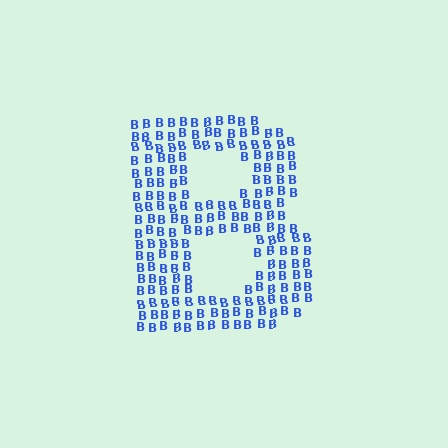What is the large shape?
The large shape is the letter B.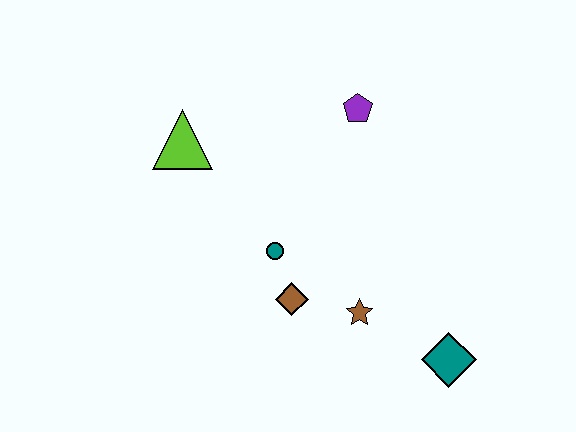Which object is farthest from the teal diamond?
The lime triangle is farthest from the teal diamond.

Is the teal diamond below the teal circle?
Yes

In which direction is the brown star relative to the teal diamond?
The brown star is to the left of the teal diamond.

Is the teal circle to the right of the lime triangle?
Yes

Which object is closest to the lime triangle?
The teal circle is closest to the lime triangle.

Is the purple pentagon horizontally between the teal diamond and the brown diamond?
Yes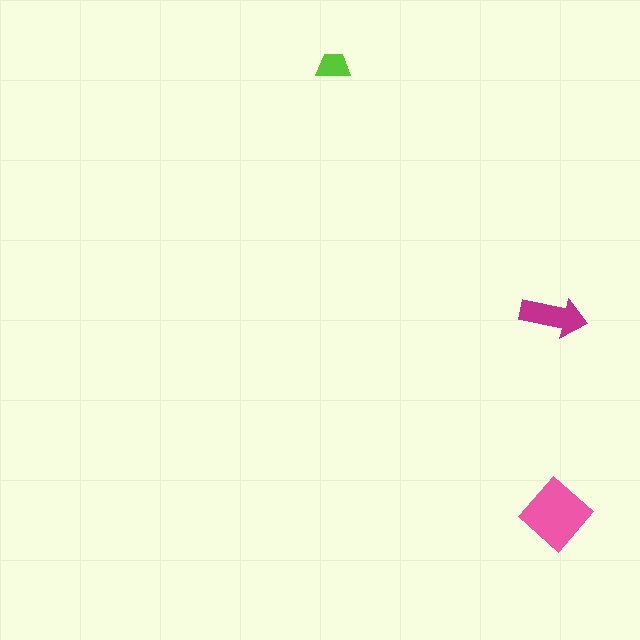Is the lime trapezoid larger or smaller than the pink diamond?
Smaller.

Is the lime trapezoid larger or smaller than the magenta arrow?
Smaller.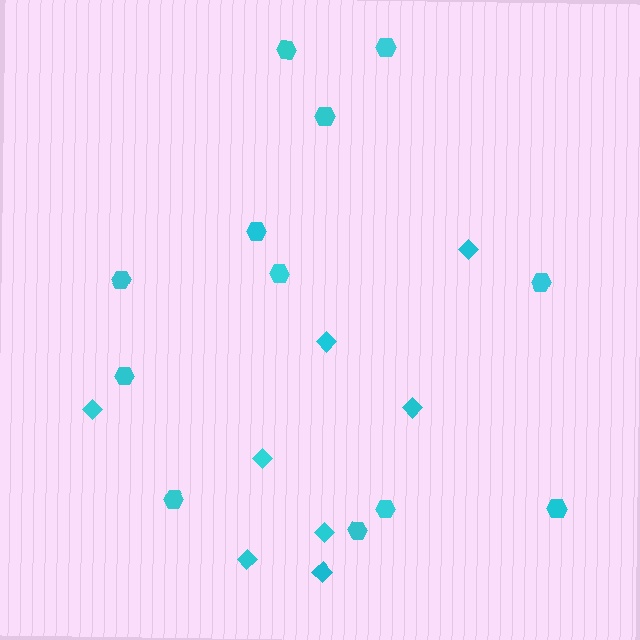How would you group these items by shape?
There are 2 groups: one group of hexagons (12) and one group of diamonds (8).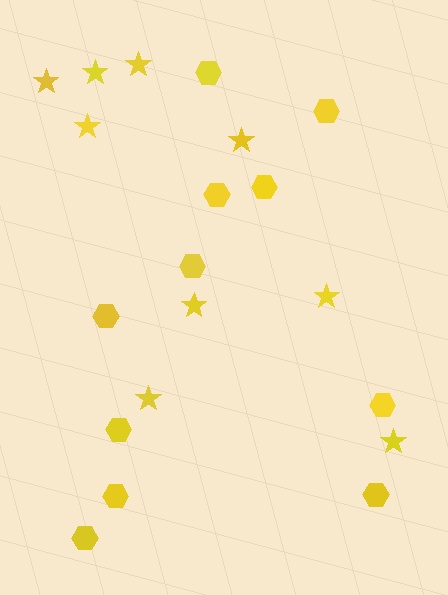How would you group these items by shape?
There are 2 groups: one group of hexagons (11) and one group of stars (9).